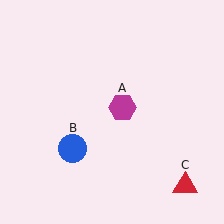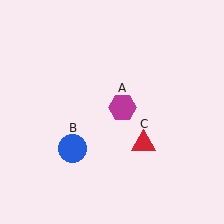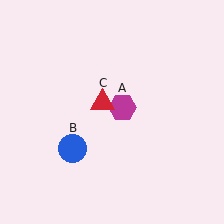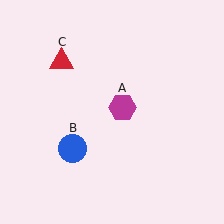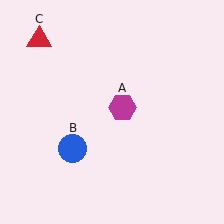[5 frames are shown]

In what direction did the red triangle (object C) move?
The red triangle (object C) moved up and to the left.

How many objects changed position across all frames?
1 object changed position: red triangle (object C).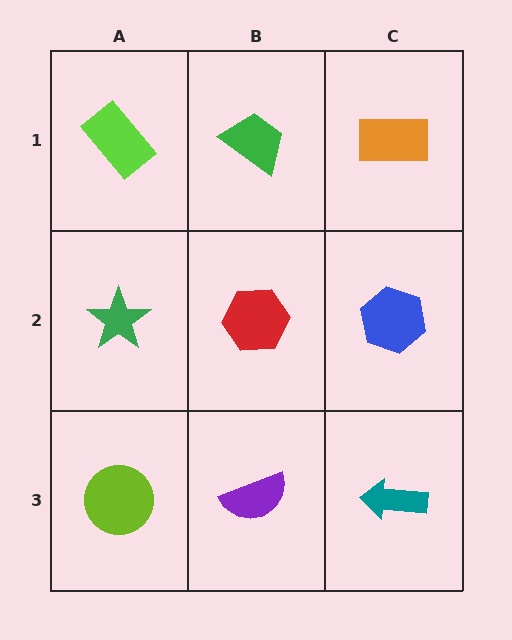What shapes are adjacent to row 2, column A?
A lime rectangle (row 1, column A), a lime circle (row 3, column A), a red hexagon (row 2, column B).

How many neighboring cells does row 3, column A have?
2.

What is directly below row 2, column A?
A lime circle.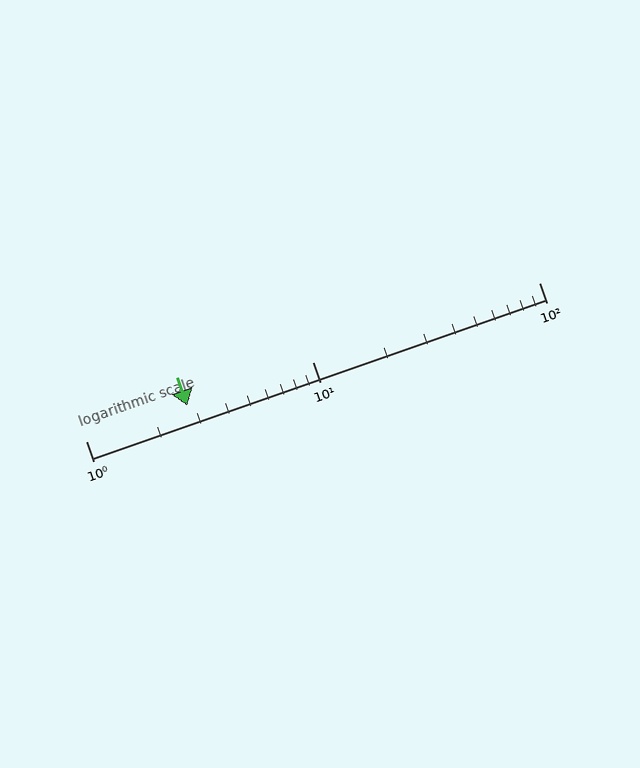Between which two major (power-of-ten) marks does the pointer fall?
The pointer is between 1 and 10.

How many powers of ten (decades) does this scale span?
The scale spans 2 decades, from 1 to 100.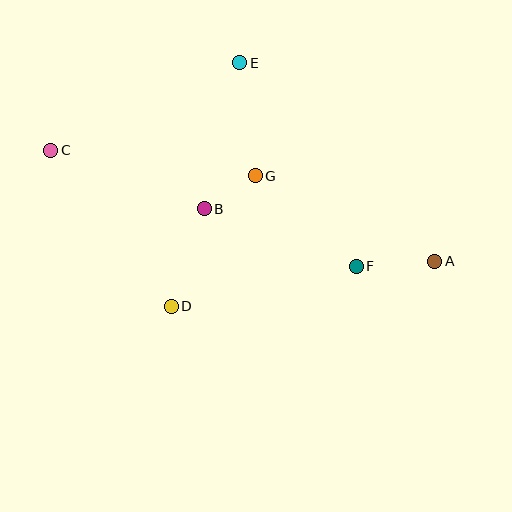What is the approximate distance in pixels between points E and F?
The distance between E and F is approximately 235 pixels.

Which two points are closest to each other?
Points B and G are closest to each other.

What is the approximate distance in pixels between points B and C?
The distance between B and C is approximately 164 pixels.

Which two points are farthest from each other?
Points A and C are farthest from each other.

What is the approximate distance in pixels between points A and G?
The distance between A and G is approximately 199 pixels.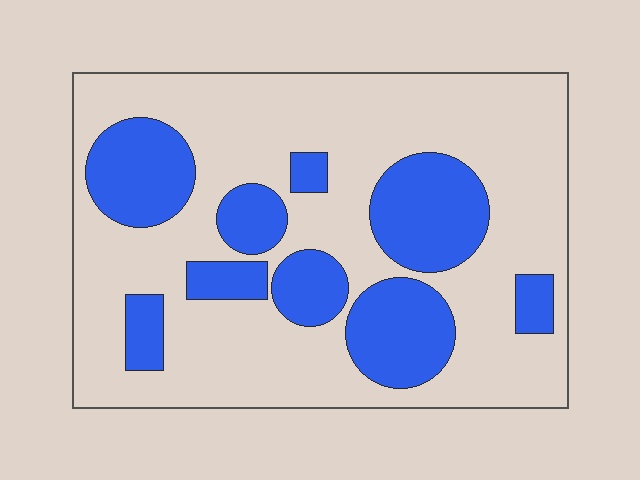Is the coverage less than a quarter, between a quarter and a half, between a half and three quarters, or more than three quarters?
Between a quarter and a half.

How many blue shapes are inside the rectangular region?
9.